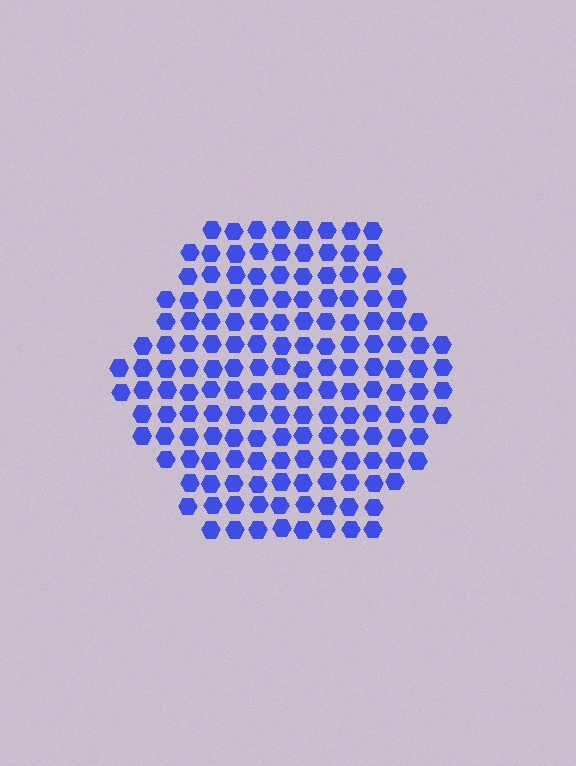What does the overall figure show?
The overall figure shows a hexagon.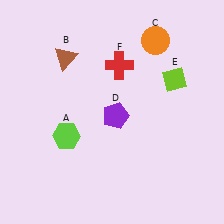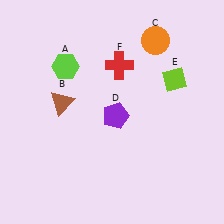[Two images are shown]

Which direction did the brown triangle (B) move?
The brown triangle (B) moved down.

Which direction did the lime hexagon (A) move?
The lime hexagon (A) moved up.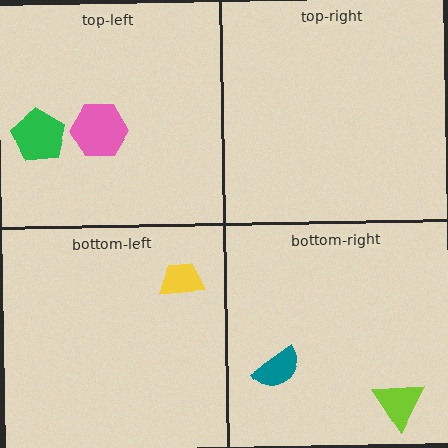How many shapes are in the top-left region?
2.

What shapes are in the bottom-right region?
The lime triangle, the teal semicircle.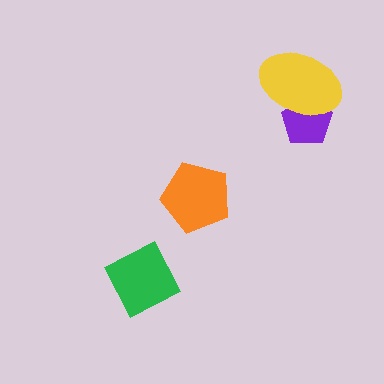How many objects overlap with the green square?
0 objects overlap with the green square.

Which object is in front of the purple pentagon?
The yellow ellipse is in front of the purple pentagon.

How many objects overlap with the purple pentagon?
1 object overlaps with the purple pentagon.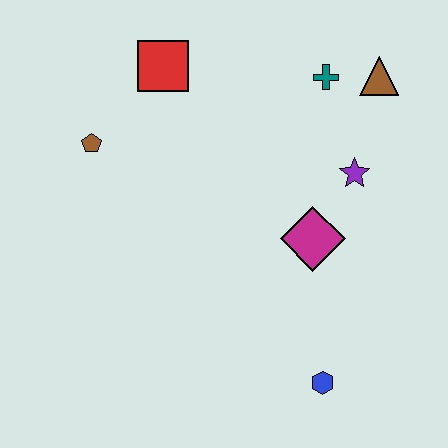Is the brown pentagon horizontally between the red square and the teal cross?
No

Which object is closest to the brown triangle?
The teal cross is closest to the brown triangle.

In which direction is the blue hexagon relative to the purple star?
The blue hexagon is below the purple star.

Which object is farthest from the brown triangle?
The blue hexagon is farthest from the brown triangle.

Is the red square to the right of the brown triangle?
No